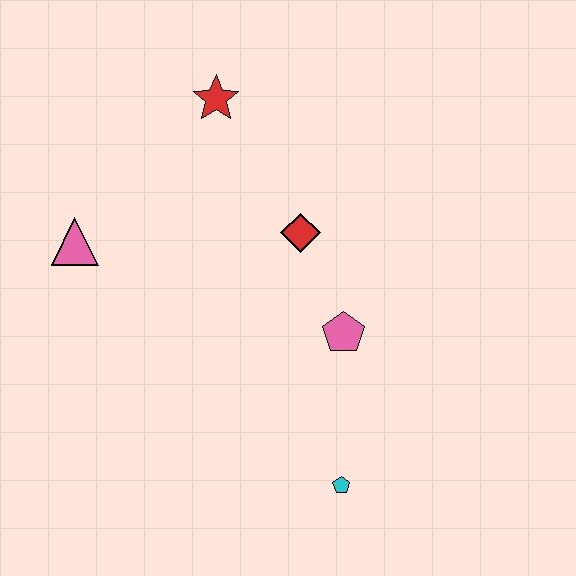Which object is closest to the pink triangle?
The red star is closest to the pink triangle.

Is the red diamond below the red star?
Yes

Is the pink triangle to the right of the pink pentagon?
No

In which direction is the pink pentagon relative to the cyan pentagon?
The pink pentagon is above the cyan pentagon.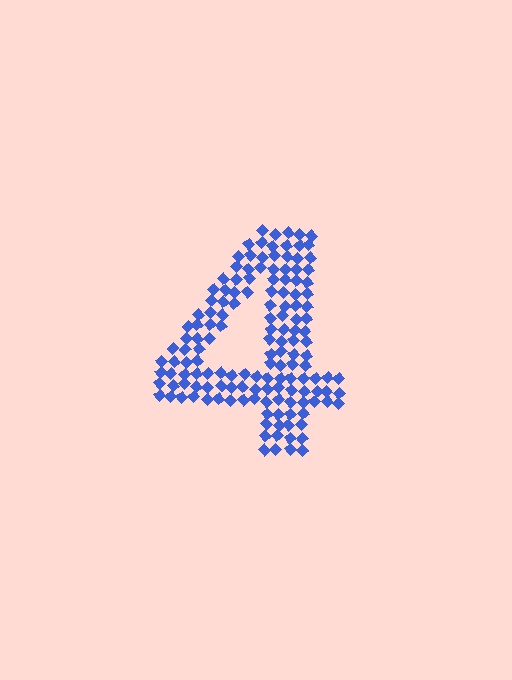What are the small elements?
The small elements are diamonds.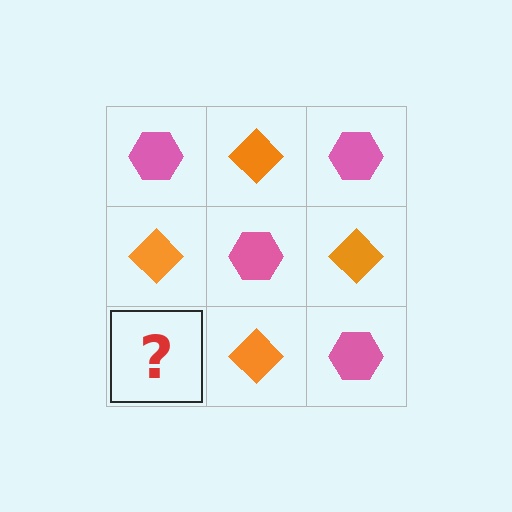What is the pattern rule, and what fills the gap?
The rule is that it alternates pink hexagon and orange diamond in a checkerboard pattern. The gap should be filled with a pink hexagon.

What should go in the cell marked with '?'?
The missing cell should contain a pink hexagon.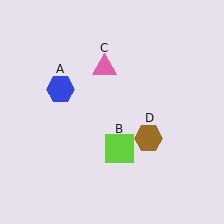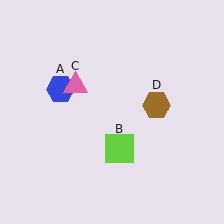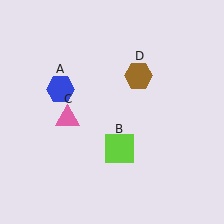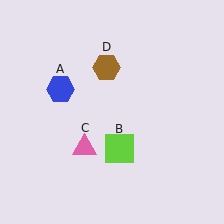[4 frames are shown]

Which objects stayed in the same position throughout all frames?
Blue hexagon (object A) and lime square (object B) remained stationary.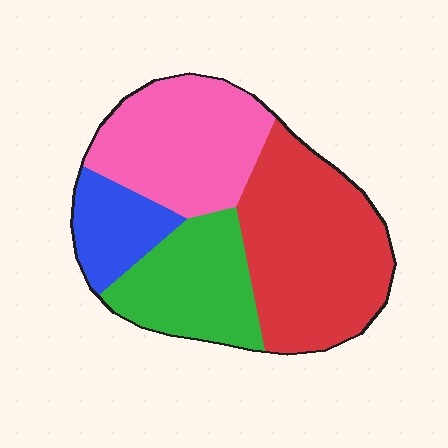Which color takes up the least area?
Blue, at roughly 10%.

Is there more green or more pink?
Pink.